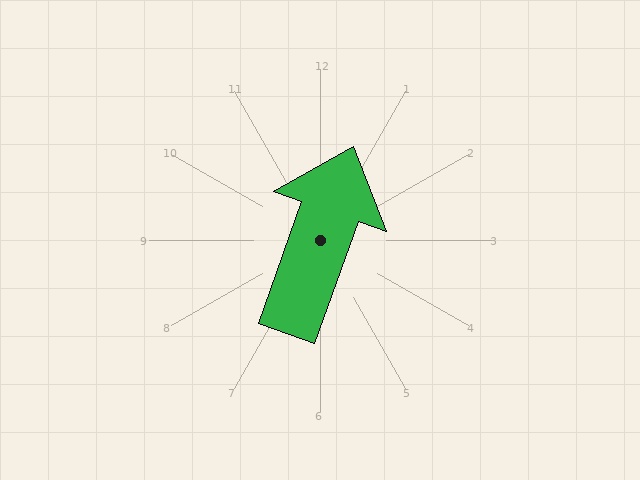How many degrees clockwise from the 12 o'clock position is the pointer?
Approximately 20 degrees.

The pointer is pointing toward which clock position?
Roughly 1 o'clock.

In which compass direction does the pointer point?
North.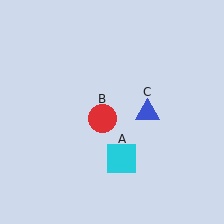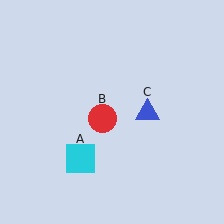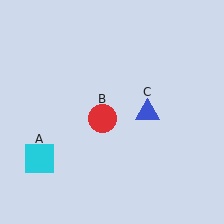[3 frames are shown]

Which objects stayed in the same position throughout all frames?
Red circle (object B) and blue triangle (object C) remained stationary.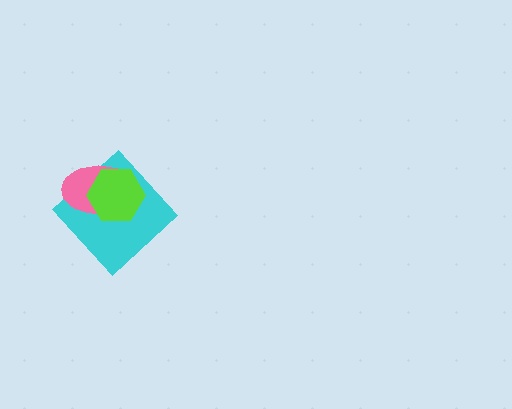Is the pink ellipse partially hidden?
Yes, it is partially covered by another shape.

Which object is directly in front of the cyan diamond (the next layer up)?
The pink ellipse is directly in front of the cyan diamond.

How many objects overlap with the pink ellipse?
2 objects overlap with the pink ellipse.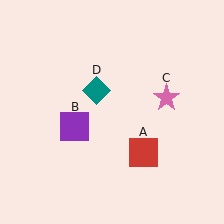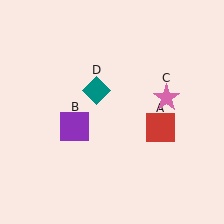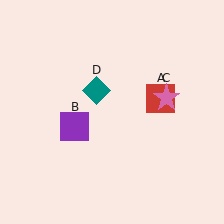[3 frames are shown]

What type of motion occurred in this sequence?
The red square (object A) rotated counterclockwise around the center of the scene.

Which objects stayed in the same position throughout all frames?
Purple square (object B) and pink star (object C) and teal diamond (object D) remained stationary.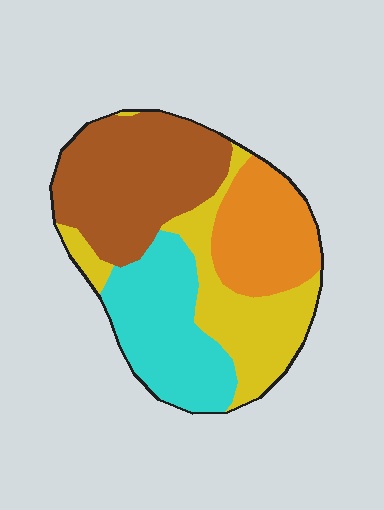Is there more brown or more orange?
Brown.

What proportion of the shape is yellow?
Yellow covers 24% of the shape.